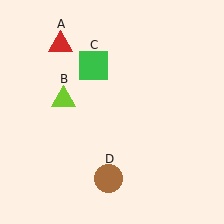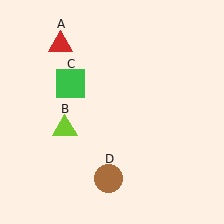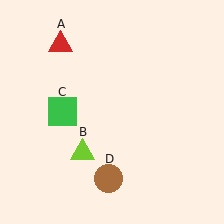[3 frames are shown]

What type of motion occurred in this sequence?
The lime triangle (object B), green square (object C) rotated counterclockwise around the center of the scene.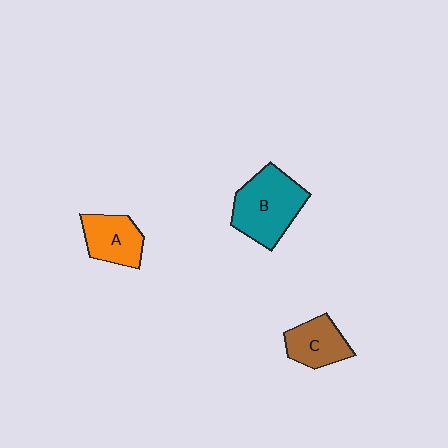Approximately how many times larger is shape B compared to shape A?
Approximately 1.5 times.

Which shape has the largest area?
Shape B (teal).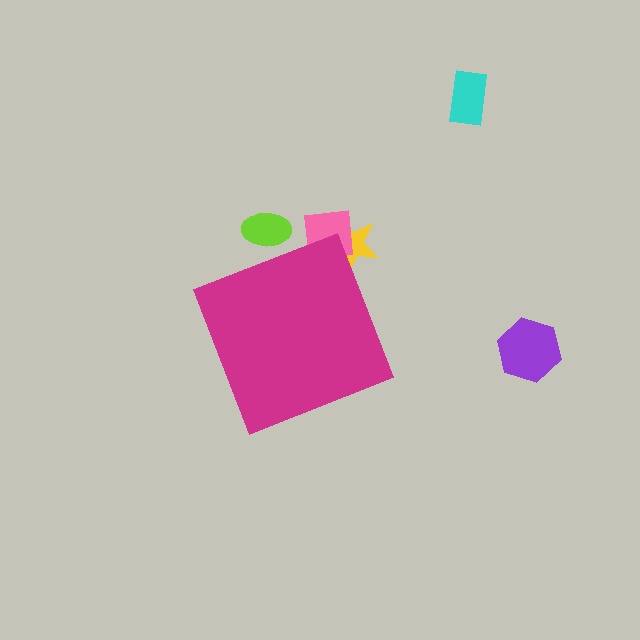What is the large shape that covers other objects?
A magenta diamond.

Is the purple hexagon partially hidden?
No, the purple hexagon is fully visible.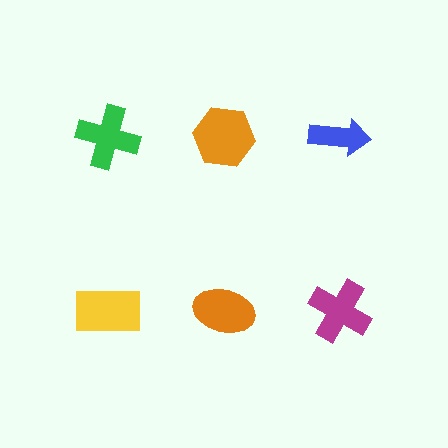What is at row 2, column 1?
A yellow rectangle.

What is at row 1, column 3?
A blue arrow.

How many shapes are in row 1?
3 shapes.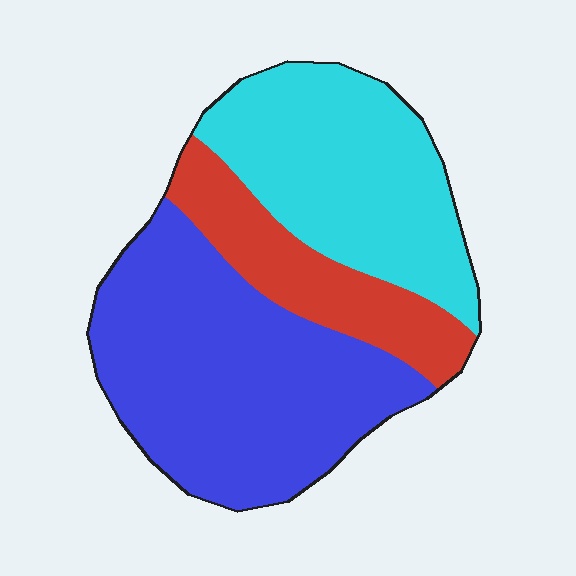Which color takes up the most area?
Blue, at roughly 45%.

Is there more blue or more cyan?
Blue.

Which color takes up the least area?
Red, at roughly 20%.